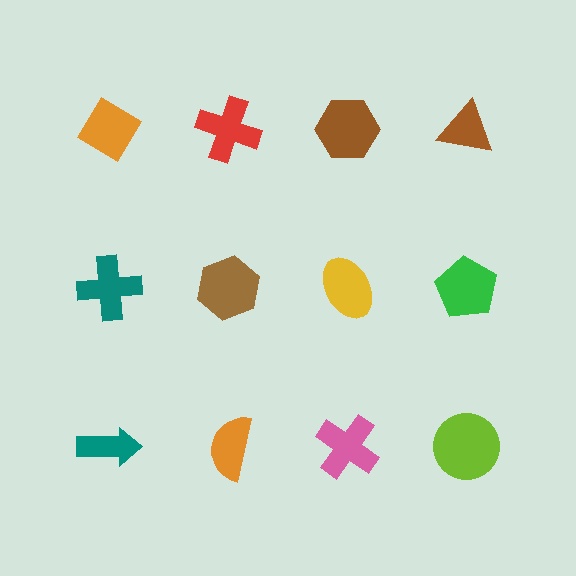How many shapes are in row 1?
4 shapes.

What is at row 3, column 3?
A pink cross.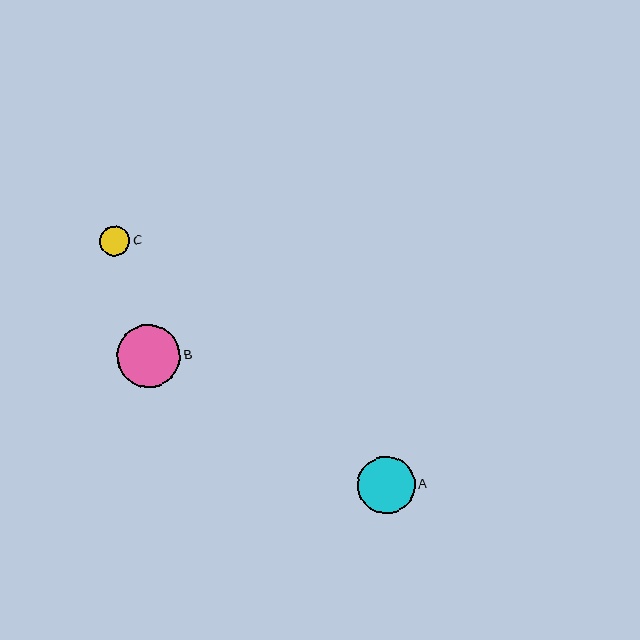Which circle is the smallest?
Circle C is the smallest with a size of approximately 30 pixels.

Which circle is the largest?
Circle B is the largest with a size of approximately 63 pixels.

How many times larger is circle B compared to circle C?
Circle B is approximately 2.1 times the size of circle C.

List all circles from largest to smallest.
From largest to smallest: B, A, C.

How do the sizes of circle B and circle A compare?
Circle B and circle A are approximately the same size.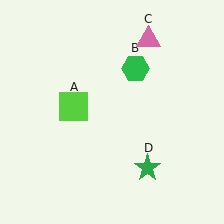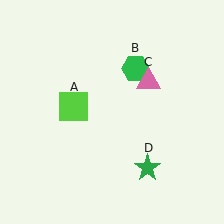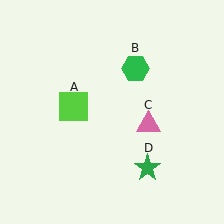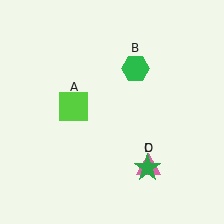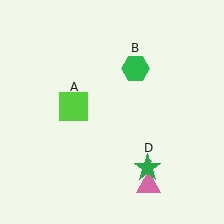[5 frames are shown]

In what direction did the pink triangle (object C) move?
The pink triangle (object C) moved down.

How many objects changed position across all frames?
1 object changed position: pink triangle (object C).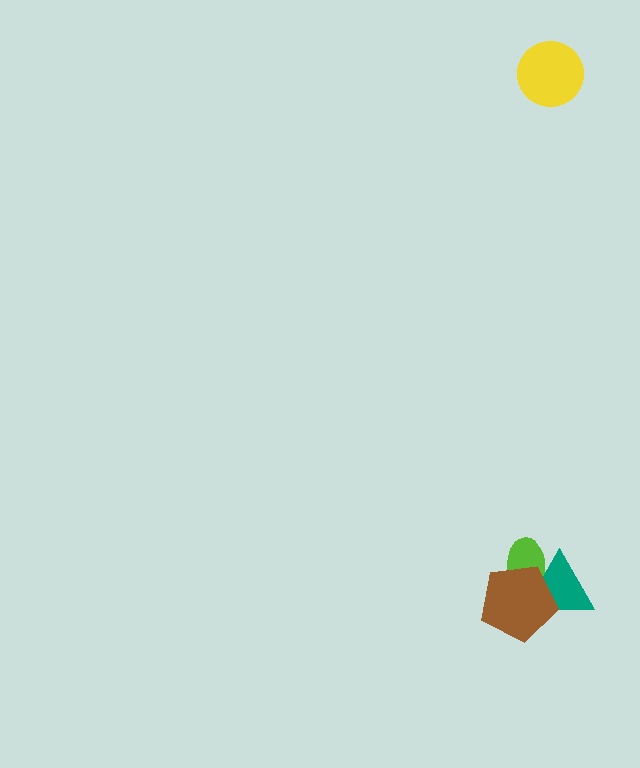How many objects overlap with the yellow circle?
0 objects overlap with the yellow circle.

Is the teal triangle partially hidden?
Yes, it is partially covered by another shape.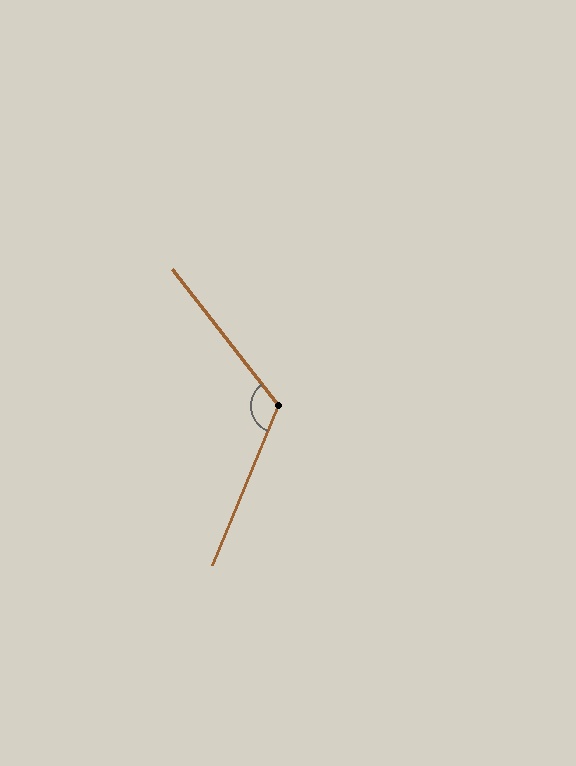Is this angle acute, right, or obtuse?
It is obtuse.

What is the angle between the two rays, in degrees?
Approximately 120 degrees.